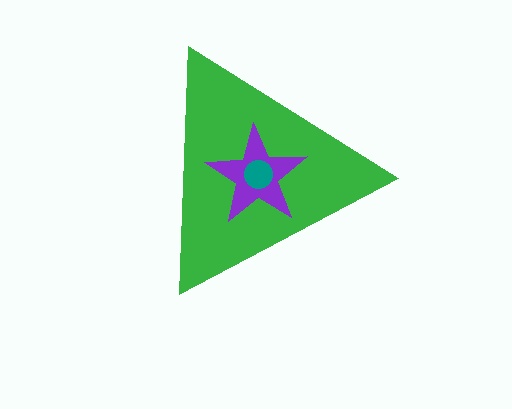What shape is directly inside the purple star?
The teal circle.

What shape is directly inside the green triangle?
The purple star.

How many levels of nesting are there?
3.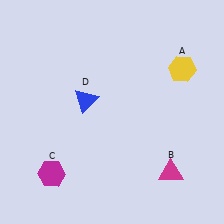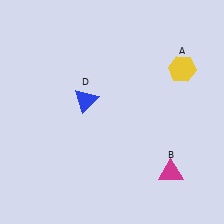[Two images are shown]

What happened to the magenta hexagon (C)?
The magenta hexagon (C) was removed in Image 2. It was in the bottom-left area of Image 1.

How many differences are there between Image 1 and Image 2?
There is 1 difference between the two images.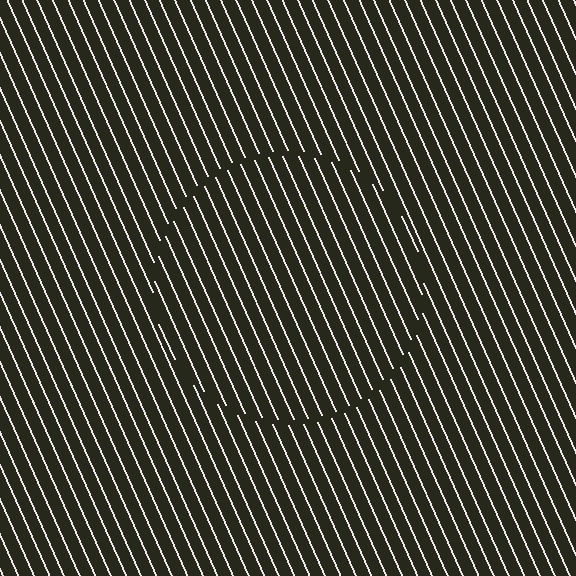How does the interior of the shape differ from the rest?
The interior of the shape contains the same grating, shifted by half a period — the contour is defined by the phase discontinuity where line-ends from the inner and outer gratings abut.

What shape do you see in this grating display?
An illusory circle. The interior of the shape contains the same grating, shifted by half a period — the contour is defined by the phase discontinuity where line-ends from the inner and outer gratings abut.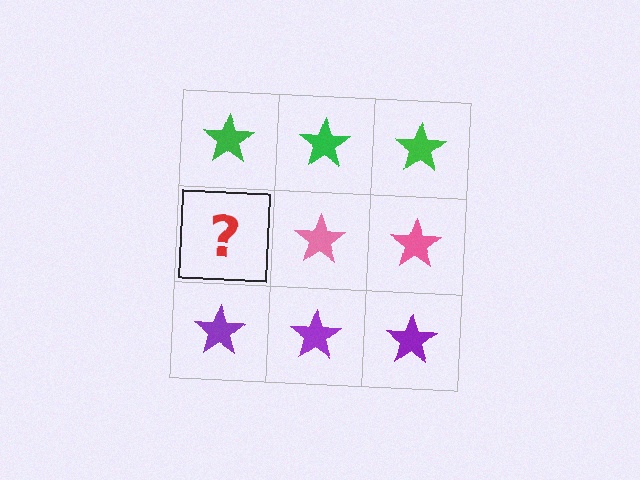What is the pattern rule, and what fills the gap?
The rule is that each row has a consistent color. The gap should be filled with a pink star.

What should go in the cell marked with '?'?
The missing cell should contain a pink star.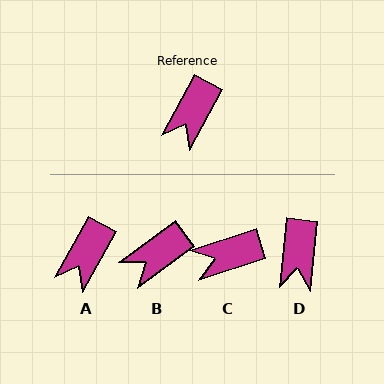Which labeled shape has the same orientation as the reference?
A.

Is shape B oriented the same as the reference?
No, it is off by about 25 degrees.